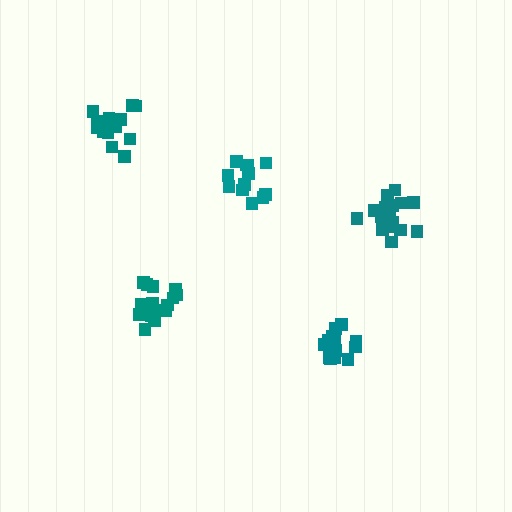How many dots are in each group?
Group 1: 13 dots, Group 2: 13 dots, Group 3: 17 dots, Group 4: 18 dots, Group 5: 12 dots (73 total).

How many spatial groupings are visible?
There are 5 spatial groupings.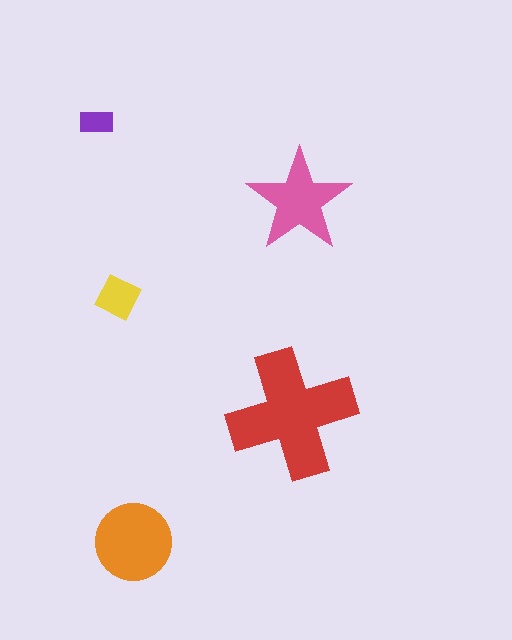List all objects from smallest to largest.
The purple rectangle, the yellow square, the pink star, the orange circle, the red cross.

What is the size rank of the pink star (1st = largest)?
3rd.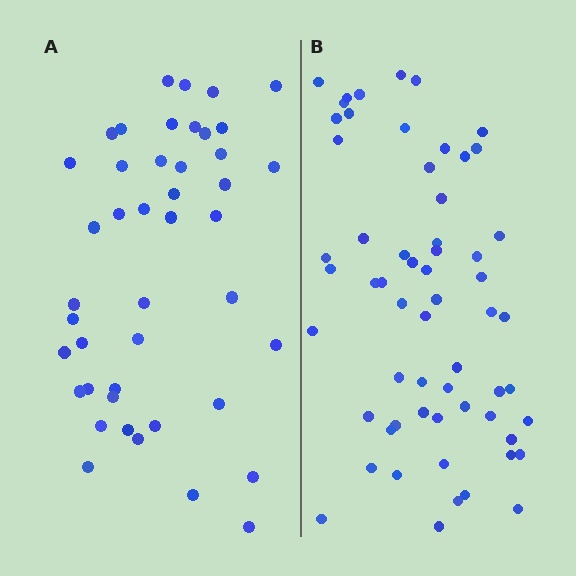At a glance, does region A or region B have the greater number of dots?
Region B (the right region) has more dots.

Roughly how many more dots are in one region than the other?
Region B has approximately 15 more dots than region A.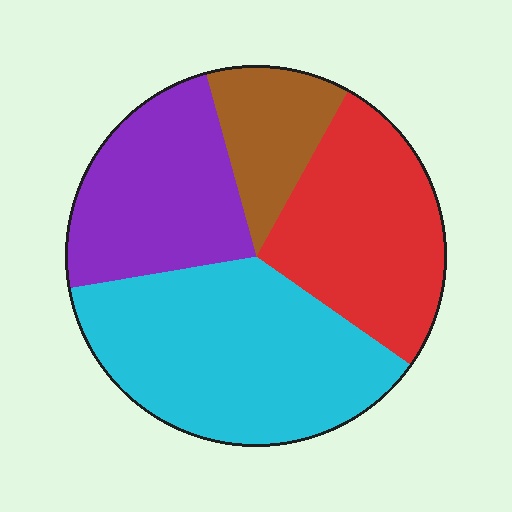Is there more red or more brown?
Red.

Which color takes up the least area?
Brown, at roughly 10%.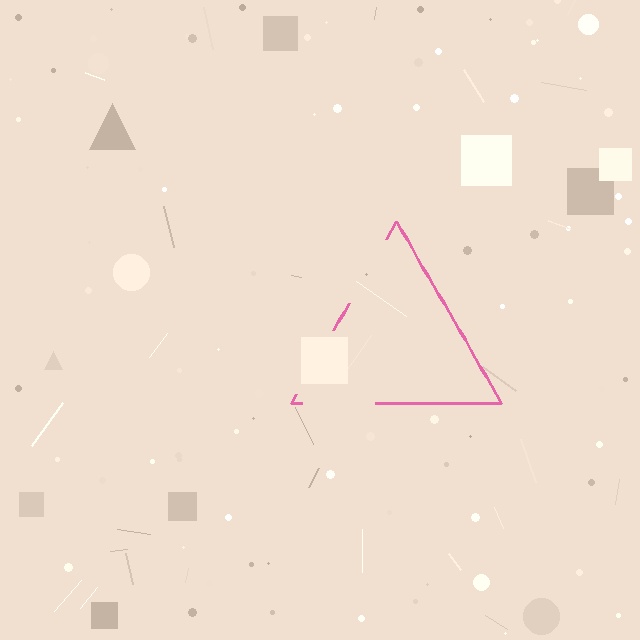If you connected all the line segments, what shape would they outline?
They would outline a triangle.